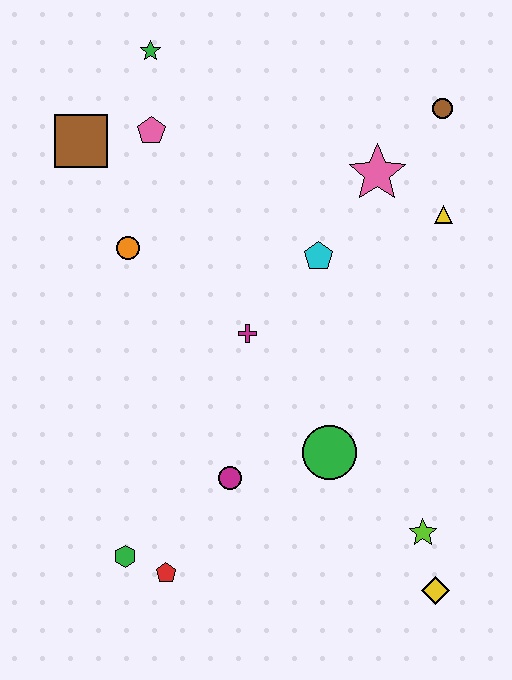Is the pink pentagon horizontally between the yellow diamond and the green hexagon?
Yes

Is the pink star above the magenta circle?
Yes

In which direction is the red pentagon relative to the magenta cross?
The red pentagon is below the magenta cross.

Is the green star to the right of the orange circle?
Yes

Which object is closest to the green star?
The pink pentagon is closest to the green star.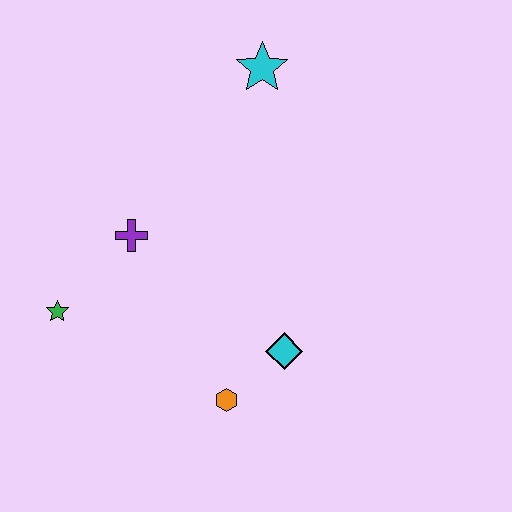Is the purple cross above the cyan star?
No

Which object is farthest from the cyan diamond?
The cyan star is farthest from the cyan diamond.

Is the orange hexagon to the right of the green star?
Yes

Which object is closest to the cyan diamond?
The orange hexagon is closest to the cyan diamond.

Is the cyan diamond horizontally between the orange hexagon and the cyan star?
No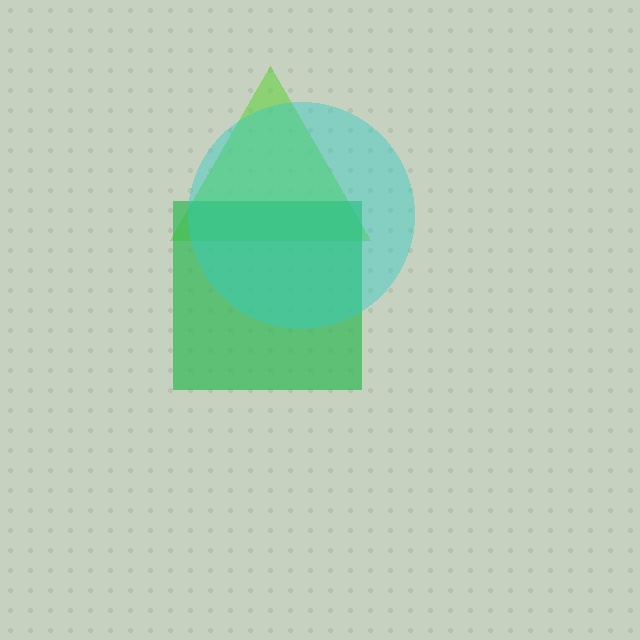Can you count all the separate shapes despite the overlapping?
Yes, there are 3 separate shapes.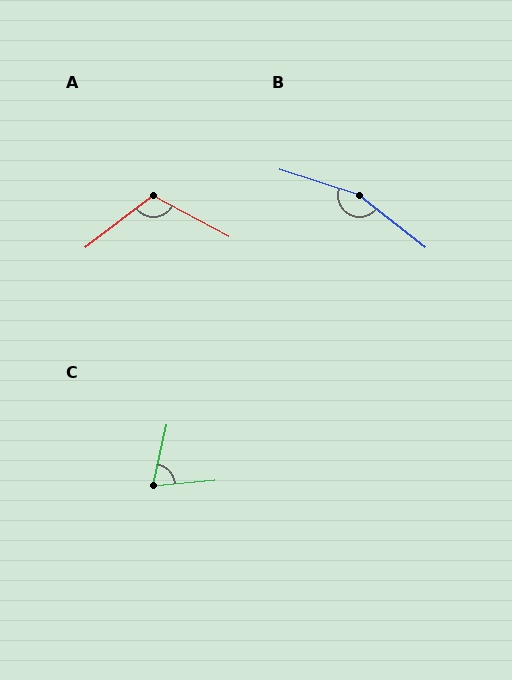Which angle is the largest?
B, at approximately 160 degrees.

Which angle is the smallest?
C, at approximately 73 degrees.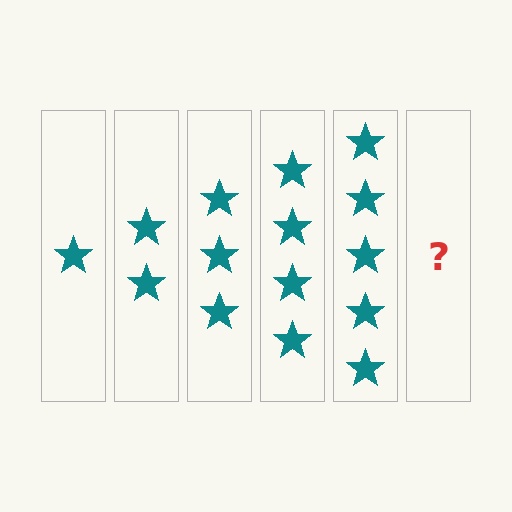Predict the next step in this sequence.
The next step is 6 stars.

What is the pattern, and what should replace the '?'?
The pattern is that each step adds one more star. The '?' should be 6 stars.